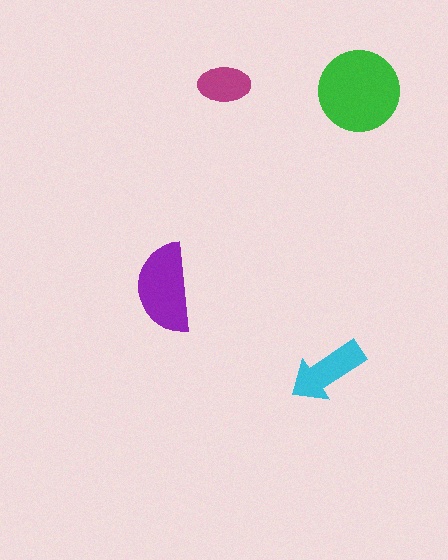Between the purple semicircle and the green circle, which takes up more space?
The green circle.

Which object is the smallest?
The magenta ellipse.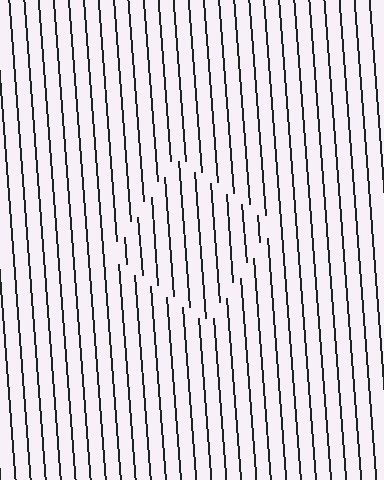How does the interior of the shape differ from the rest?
The interior of the shape contains the same grating, shifted by half a period — the contour is defined by the phase discontinuity where line-ends from the inner and outer gratings abut.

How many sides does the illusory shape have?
4 sides — the line-ends trace a square.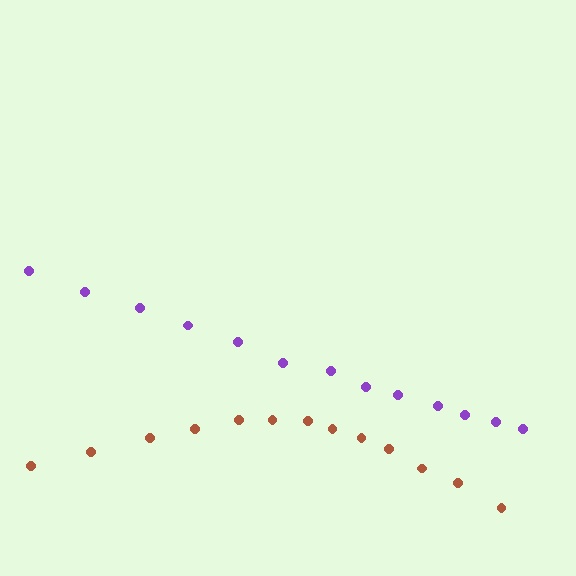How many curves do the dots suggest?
There are 2 distinct paths.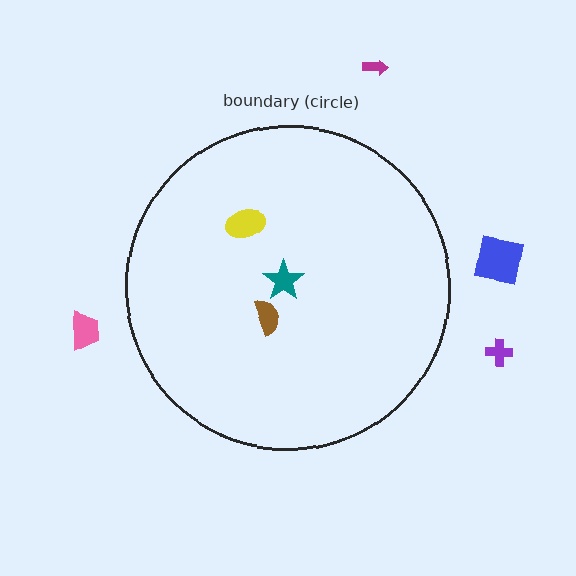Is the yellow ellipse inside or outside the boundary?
Inside.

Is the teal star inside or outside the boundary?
Inside.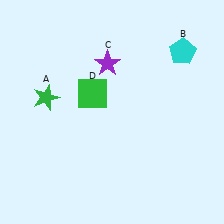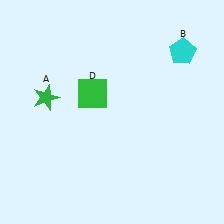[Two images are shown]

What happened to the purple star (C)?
The purple star (C) was removed in Image 2. It was in the top-left area of Image 1.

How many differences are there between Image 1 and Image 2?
There is 1 difference between the two images.